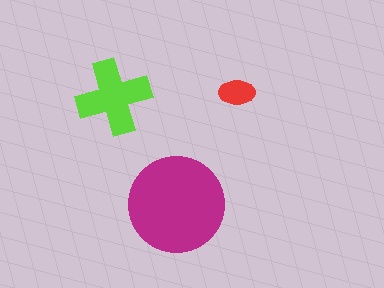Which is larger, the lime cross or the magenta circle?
The magenta circle.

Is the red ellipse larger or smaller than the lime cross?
Smaller.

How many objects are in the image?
There are 3 objects in the image.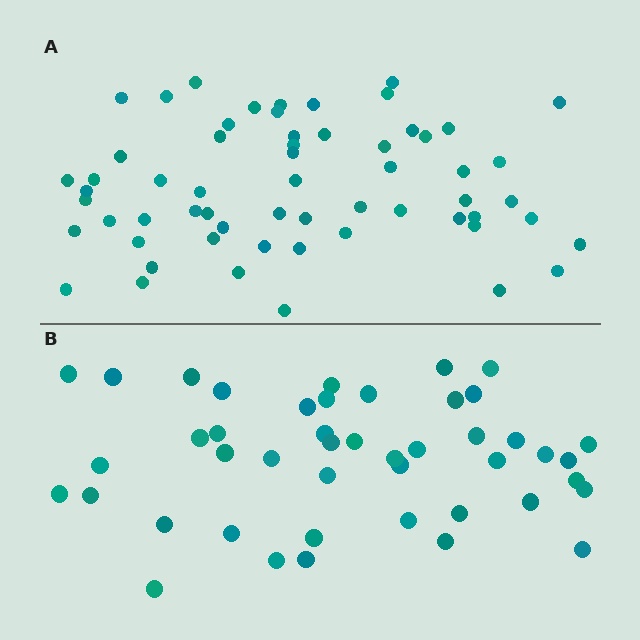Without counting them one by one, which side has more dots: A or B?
Region A (the top region) has more dots.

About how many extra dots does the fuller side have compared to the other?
Region A has approximately 15 more dots than region B.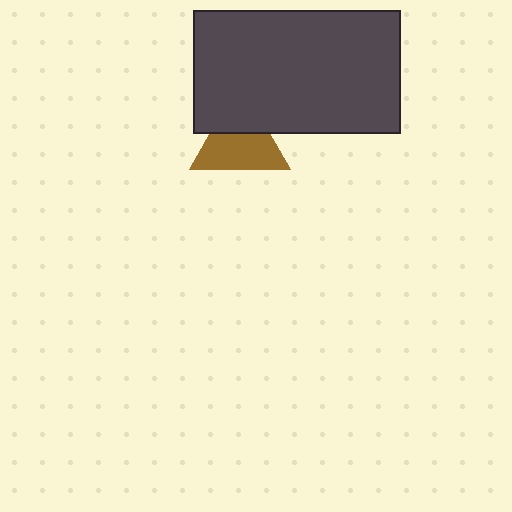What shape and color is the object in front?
The object in front is a dark gray rectangle.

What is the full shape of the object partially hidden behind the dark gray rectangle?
The partially hidden object is a brown triangle.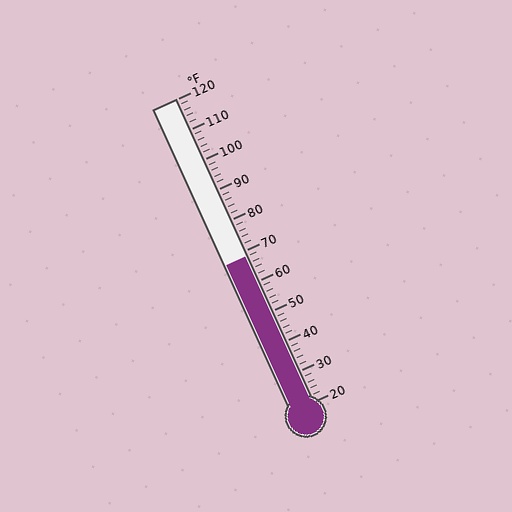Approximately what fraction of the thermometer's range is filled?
The thermometer is filled to approximately 50% of its range.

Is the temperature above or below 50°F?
The temperature is above 50°F.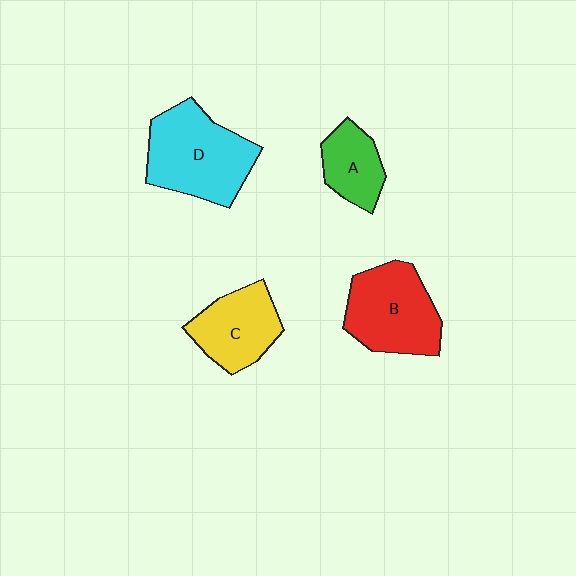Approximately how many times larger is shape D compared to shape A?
Approximately 2.0 times.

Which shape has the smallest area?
Shape A (green).